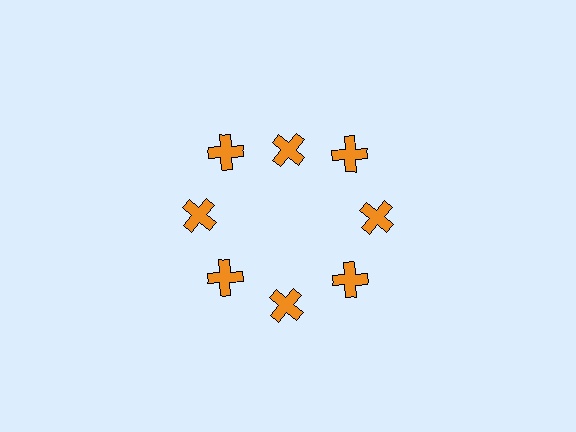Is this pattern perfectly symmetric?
No. The 8 orange crosses are arranged in a ring, but one element near the 12 o'clock position is pulled inward toward the center, breaking the 8-fold rotational symmetry.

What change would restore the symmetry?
The symmetry would be restored by moving it outward, back onto the ring so that all 8 crosses sit at equal angles and equal distance from the center.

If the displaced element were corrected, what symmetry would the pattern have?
It would have 8-fold rotational symmetry — the pattern would map onto itself every 45 degrees.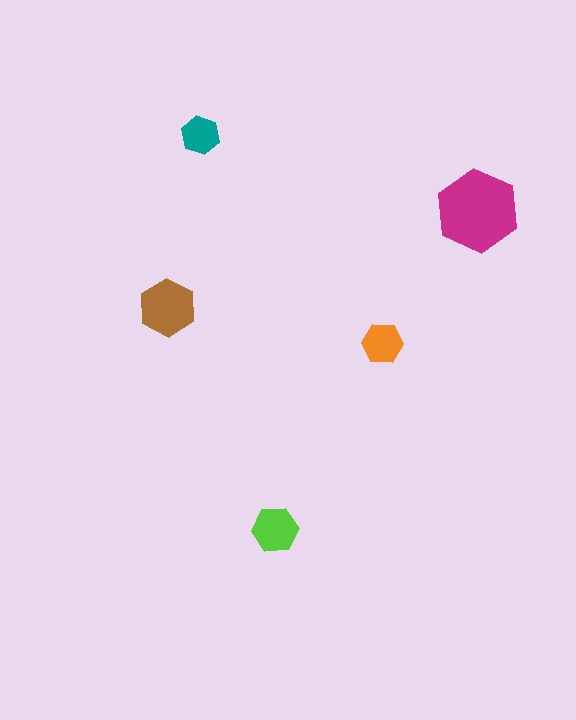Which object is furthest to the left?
The brown hexagon is leftmost.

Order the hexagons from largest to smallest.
the magenta one, the brown one, the lime one, the orange one, the teal one.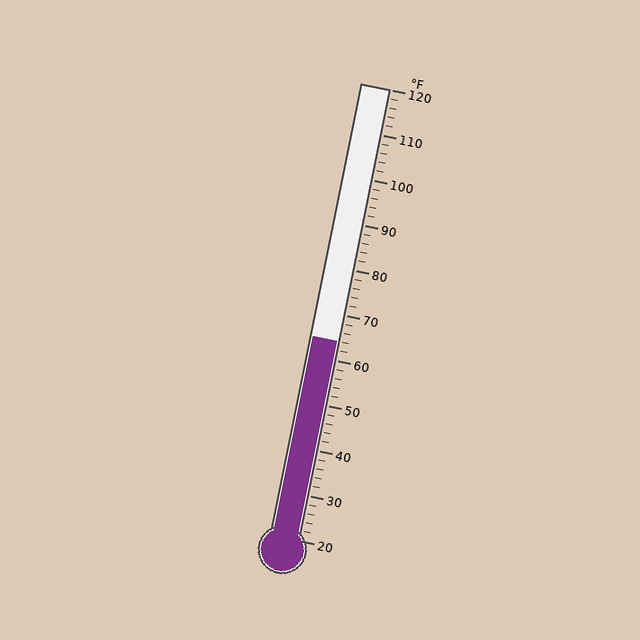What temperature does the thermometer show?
The thermometer shows approximately 64°F.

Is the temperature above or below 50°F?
The temperature is above 50°F.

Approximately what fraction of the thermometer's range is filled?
The thermometer is filled to approximately 45% of its range.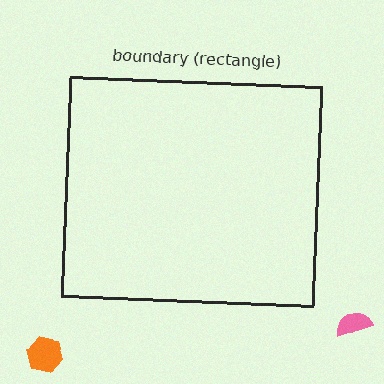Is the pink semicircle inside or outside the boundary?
Outside.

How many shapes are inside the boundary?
0 inside, 2 outside.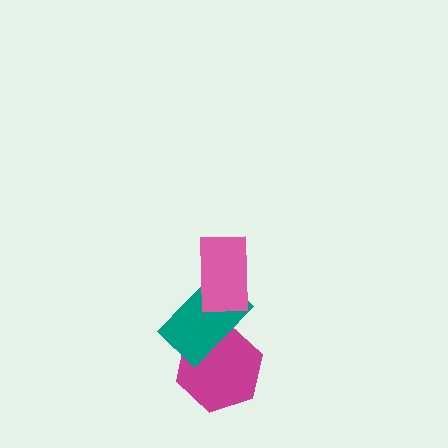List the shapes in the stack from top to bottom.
From top to bottom: the pink rectangle, the teal rectangle, the magenta hexagon.